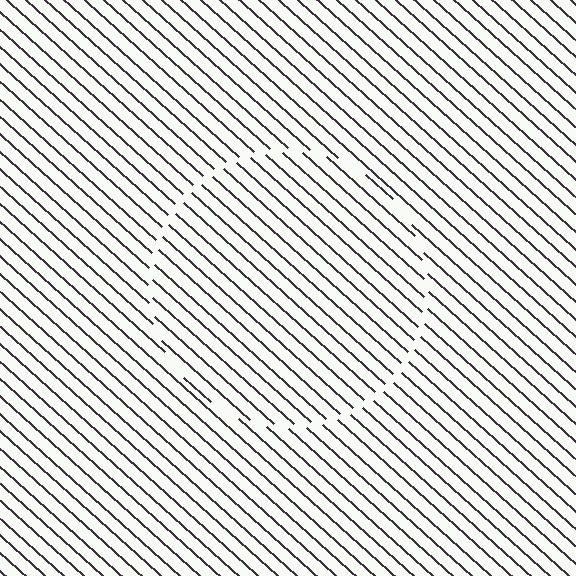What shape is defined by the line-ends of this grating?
An illusory circle. The interior of the shape contains the same grating, shifted by half a period — the contour is defined by the phase discontinuity where line-ends from the inner and outer gratings abut.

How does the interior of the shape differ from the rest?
The interior of the shape contains the same grating, shifted by half a period — the contour is defined by the phase discontinuity where line-ends from the inner and outer gratings abut.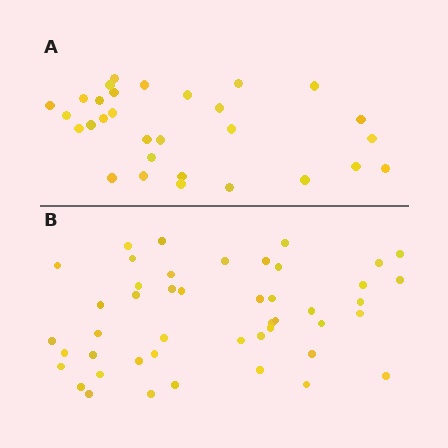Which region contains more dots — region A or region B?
Region B (the bottom region) has more dots.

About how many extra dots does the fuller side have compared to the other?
Region B has approximately 15 more dots than region A.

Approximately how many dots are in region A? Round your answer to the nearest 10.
About 30 dots.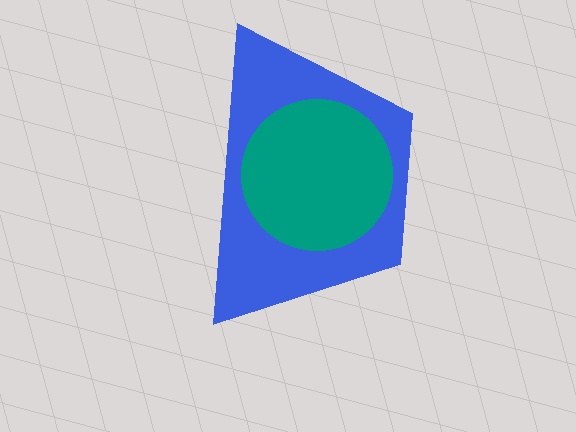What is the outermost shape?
The blue trapezoid.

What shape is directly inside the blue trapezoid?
The teal circle.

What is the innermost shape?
The teal circle.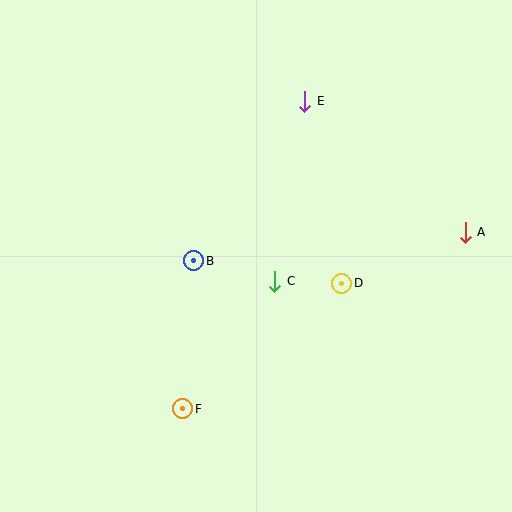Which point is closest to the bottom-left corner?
Point F is closest to the bottom-left corner.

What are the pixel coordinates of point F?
Point F is at (182, 409).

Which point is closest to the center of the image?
Point C at (275, 281) is closest to the center.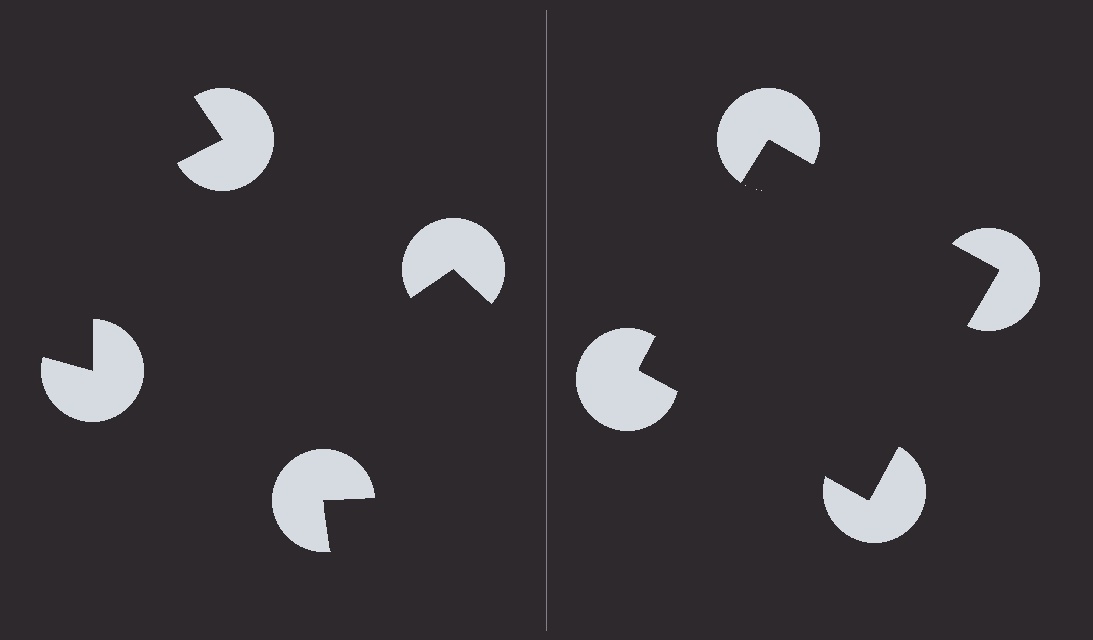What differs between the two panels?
The pac-man discs are positioned identically on both sides; only the wedge orientations differ. On the right they align to a square; on the left they are misaligned.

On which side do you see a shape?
An illusory square appears on the right side. On the left side the wedge cuts are rotated, so no coherent shape forms.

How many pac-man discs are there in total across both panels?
8 — 4 on each side.